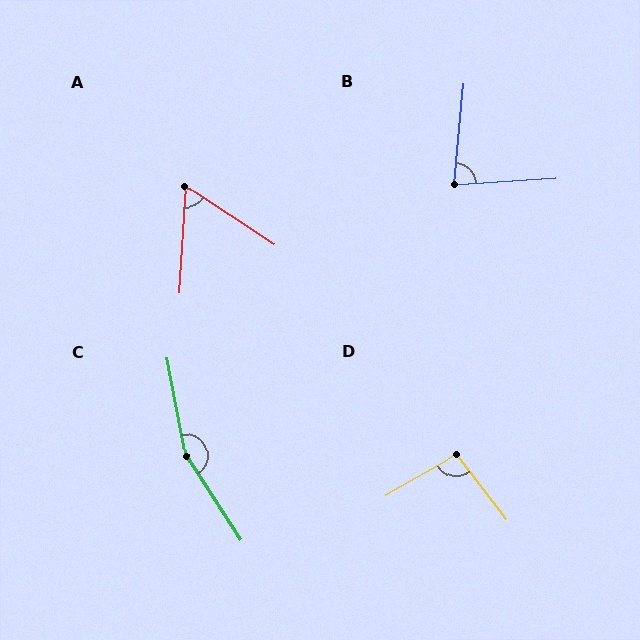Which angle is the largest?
C, at approximately 158 degrees.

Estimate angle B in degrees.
Approximately 81 degrees.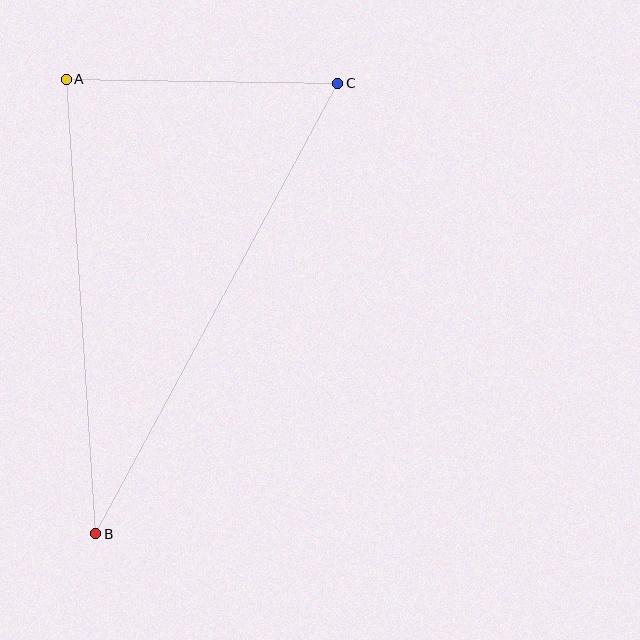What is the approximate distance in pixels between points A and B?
The distance between A and B is approximately 456 pixels.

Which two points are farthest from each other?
Points B and C are farthest from each other.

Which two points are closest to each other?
Points A and C are closest to each other.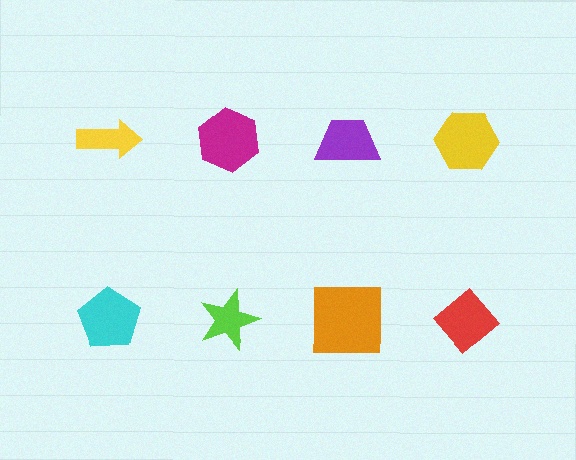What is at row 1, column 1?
A yellow arrow.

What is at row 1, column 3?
A purple trapezoid.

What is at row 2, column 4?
A red diamond.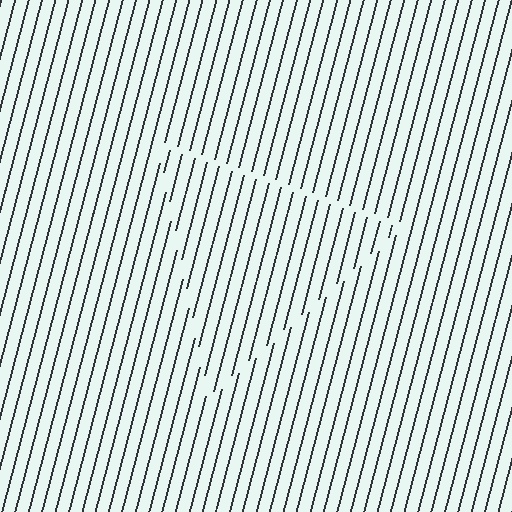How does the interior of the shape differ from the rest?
The interior of the shape contains the same grating, shifted by half a period — the contour is defined by the phase discontinuity where line-ends from the inner and outer gratings abut.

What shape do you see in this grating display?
An illusory triangle. The interior of the shape contains the same grating, shifted by half a period — the contour is defined by the phase discontinuity where line-ends from the inner and outer gratings abut.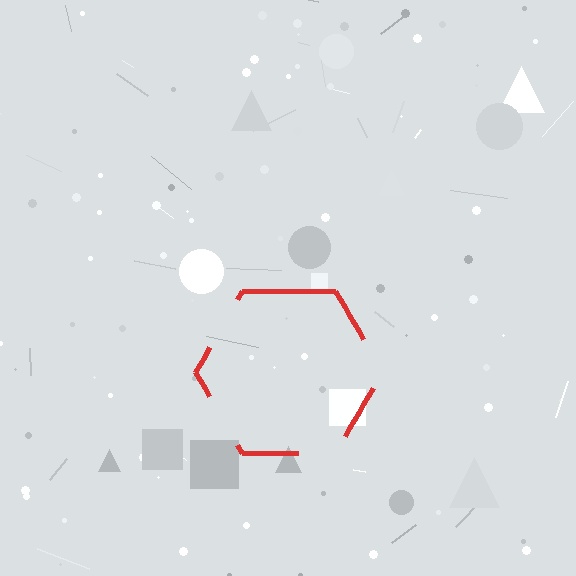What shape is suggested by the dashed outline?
The dashed outline suggests a hexagon.